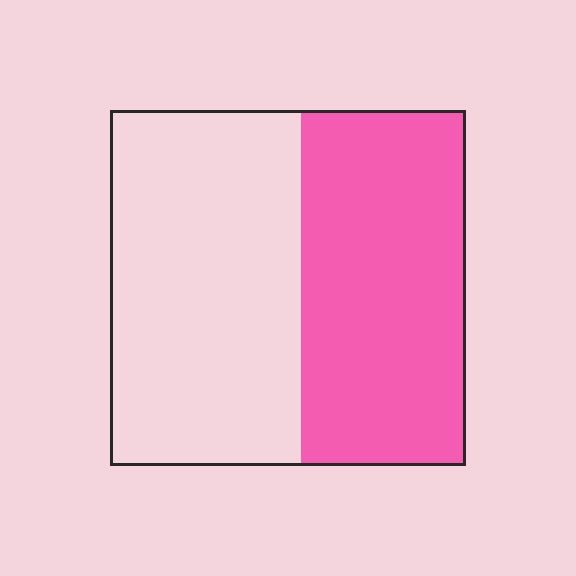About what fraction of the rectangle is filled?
About one half (1/2).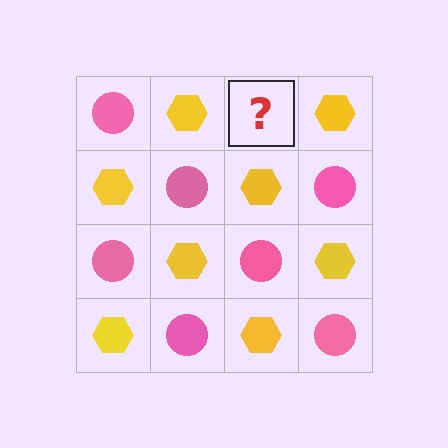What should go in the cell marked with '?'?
The missing cell should contain a pink circle.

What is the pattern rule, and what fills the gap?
The rule is that it alternates pink circle and yellow hexagon in a checkerboard pattern. The gap should be filled with a pink circle.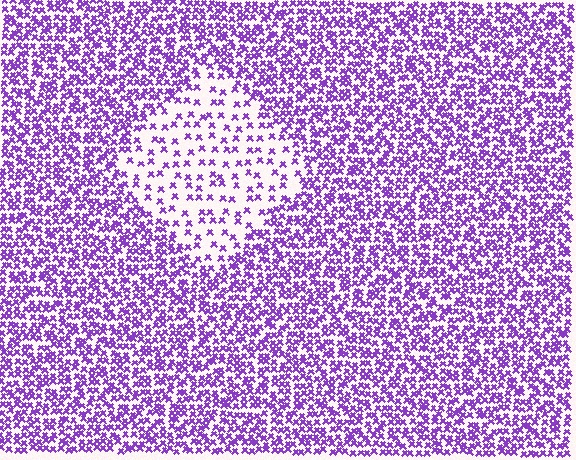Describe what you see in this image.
The image contains small purple elements arranged at two different densities. A diamond-shaped region is visible where the elements are less densely packed than the surrounding area.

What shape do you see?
I see a diamond.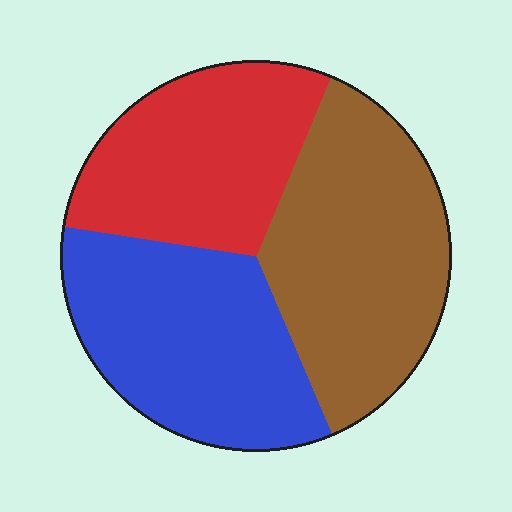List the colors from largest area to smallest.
From largest to smallest: brown, blue, red.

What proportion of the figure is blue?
Blue covers about 35% of the figure.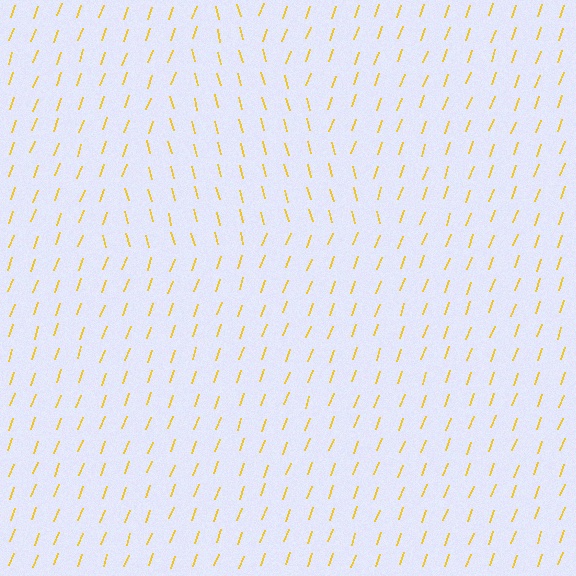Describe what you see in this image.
The image is filled with small yellow line segments. A triangle region in the image has lines oriented differently from the surrounding lines, creating a visible texture boundary.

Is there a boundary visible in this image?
Yes, there is a texture boundary formed by a change in line orientation.